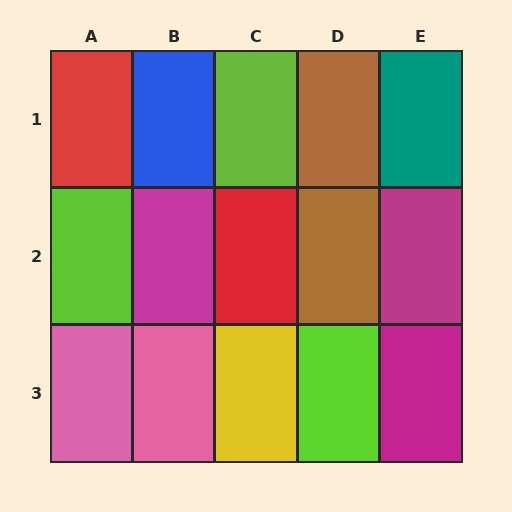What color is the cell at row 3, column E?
Magenta.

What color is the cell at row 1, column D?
Brown.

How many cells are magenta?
3 cells are magenta.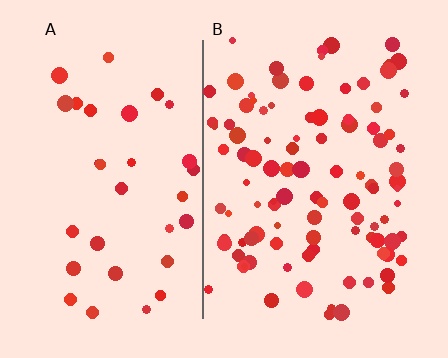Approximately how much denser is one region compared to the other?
Approximately 3.0× — region B over region A.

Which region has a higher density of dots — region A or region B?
B (the right).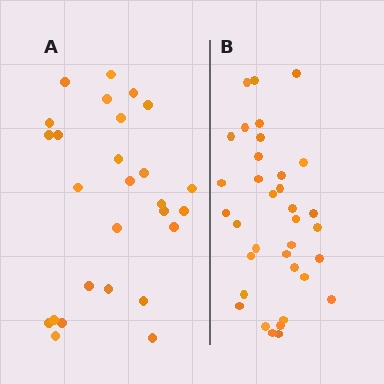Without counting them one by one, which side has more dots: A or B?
Region B (the right region) has more dots.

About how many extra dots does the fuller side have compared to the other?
Region B has roughly 8 or so more dots than region A.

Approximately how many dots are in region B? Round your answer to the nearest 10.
About 40 dots. (The exact count is 35, which rounds to 40.)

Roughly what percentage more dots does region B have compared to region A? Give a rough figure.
About 30% more.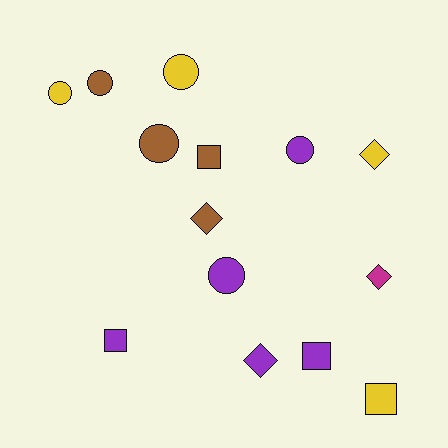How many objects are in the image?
There are 14 objects.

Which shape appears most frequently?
Circle, with 6 objects.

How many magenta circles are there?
There are no magenta circles.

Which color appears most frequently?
Purple, with 5 objects.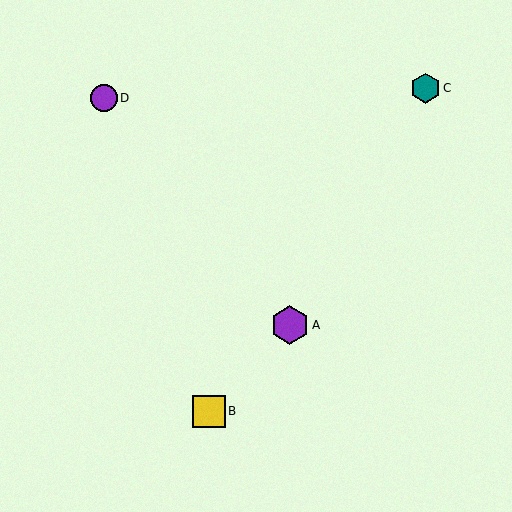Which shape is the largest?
The purple hexagon (labeled A) is the largest.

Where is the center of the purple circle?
The center of the purple circle is at (104, 98).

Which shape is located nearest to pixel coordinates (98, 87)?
The purple circle (labeled D) at (104, 98) is nearest to that location.